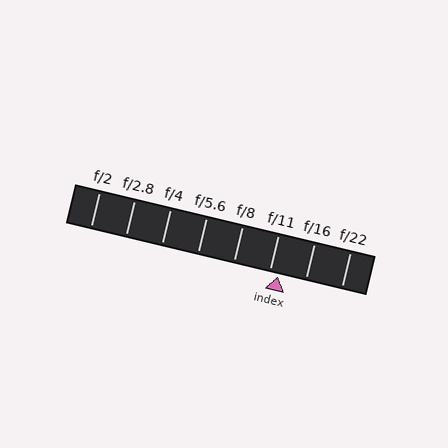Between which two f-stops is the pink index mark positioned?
The index mark is between f/11 and f/16.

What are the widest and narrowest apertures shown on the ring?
The widest aperture shown is f/2 and the narrowest is f/22.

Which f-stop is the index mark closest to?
The index mark is closest to f/11.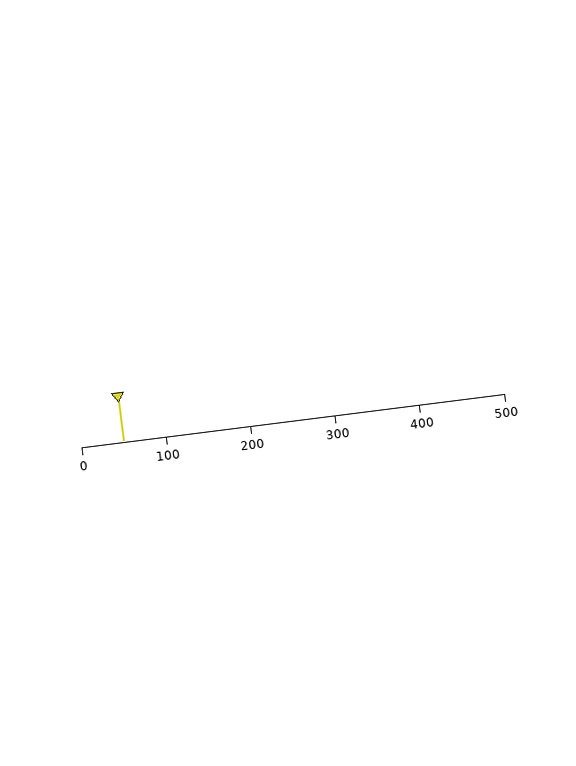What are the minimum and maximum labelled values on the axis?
The axis runs from 0 to 500.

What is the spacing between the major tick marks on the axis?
The major ticks are spaced 100 apart.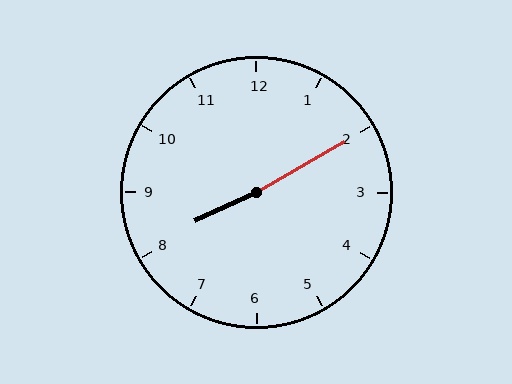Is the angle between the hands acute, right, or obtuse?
It is obtuse.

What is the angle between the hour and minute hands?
Approximately 175 degrees.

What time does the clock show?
8:10.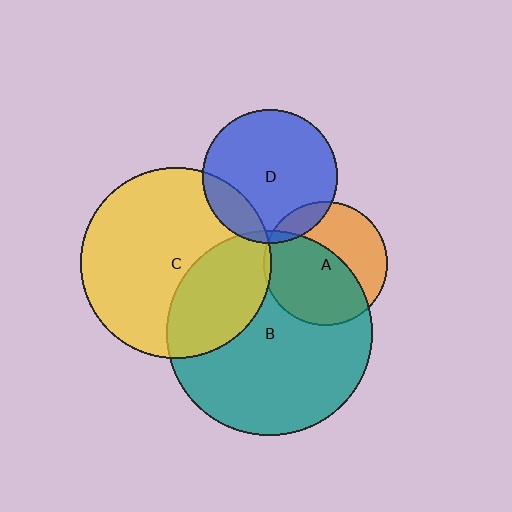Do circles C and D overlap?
Yes.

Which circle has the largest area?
Circle B (teal).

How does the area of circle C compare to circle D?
Approximately 2.0 times.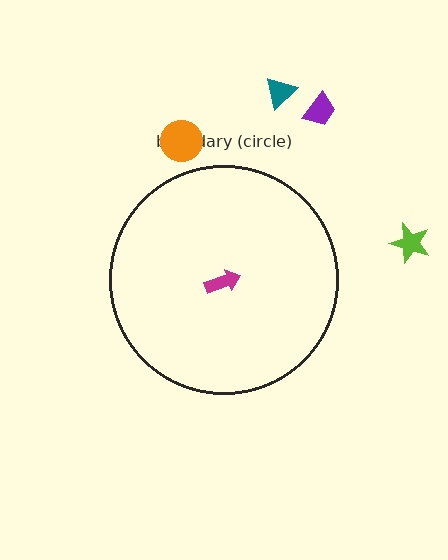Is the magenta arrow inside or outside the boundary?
Inside.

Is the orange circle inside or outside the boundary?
Outside.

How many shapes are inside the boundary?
1 inside, 4 outside.